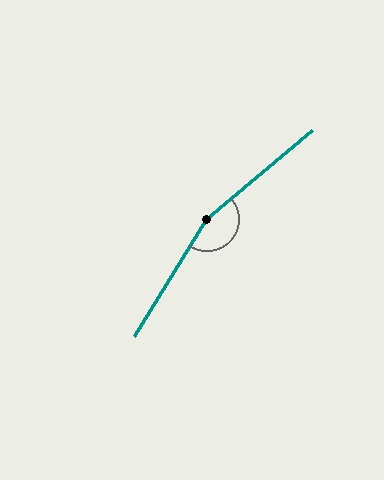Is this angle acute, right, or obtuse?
It is obtuse.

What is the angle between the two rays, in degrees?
Approximately 162 degrees.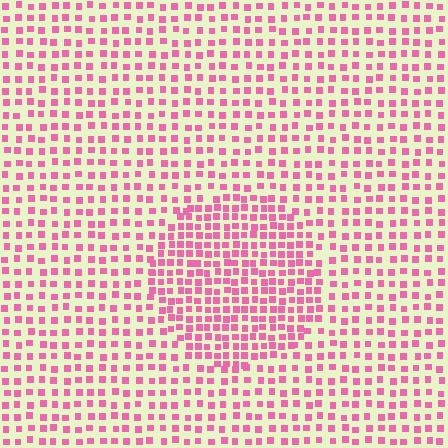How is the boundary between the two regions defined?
The boundary is defined by a change in element density (approximately 1.7x ratio). All elements are the same color, size, and shape.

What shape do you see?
I see a circle.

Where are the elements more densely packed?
The elements are more densely packed inside the circle boundary.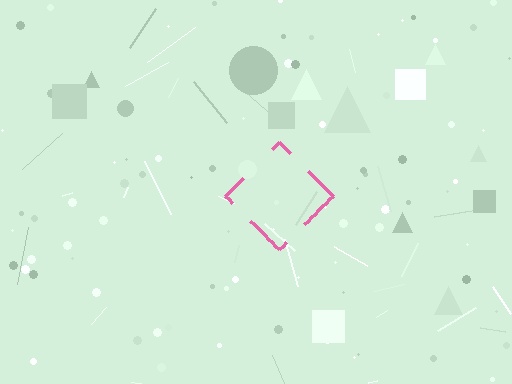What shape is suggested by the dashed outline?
The dashed outline suggests a diamond.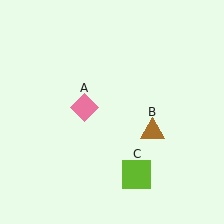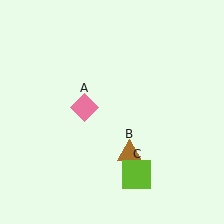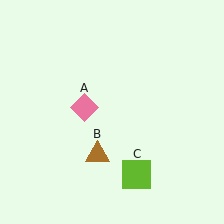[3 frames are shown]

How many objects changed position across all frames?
1 object changed position: brown triangle (object B).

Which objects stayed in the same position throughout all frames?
Pink diamond (object A) and lime square (object C) remained stationary.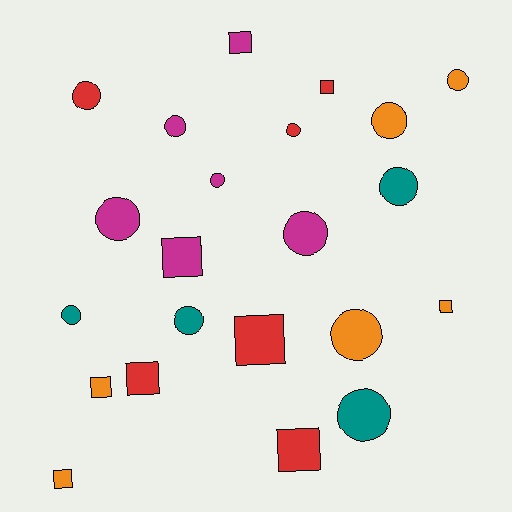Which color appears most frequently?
Orange, with 6 objects.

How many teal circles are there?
There are 4 teal circles.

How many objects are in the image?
There are 22 objects.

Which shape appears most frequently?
Circle, with 13 objects.